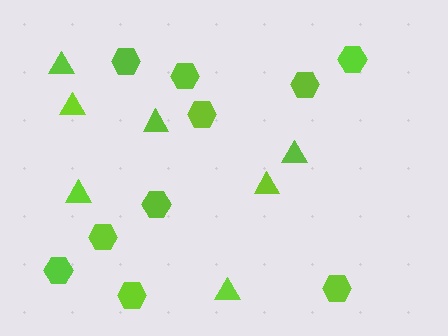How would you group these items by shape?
There are 2 groups: one group of triangles (7) and one group of hexagons (10).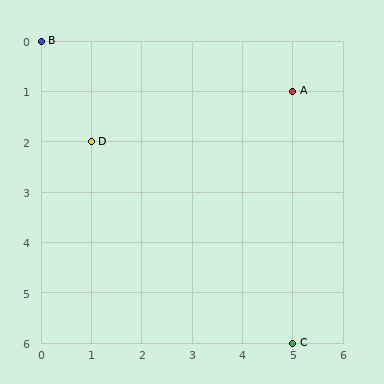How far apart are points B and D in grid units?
Points B and D are 1 column and 2 rows apart (about 2.2 grid units diagonally).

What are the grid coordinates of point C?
Point C is at grid coordinates (5, 6).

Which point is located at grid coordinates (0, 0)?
Point B is at (0, 0).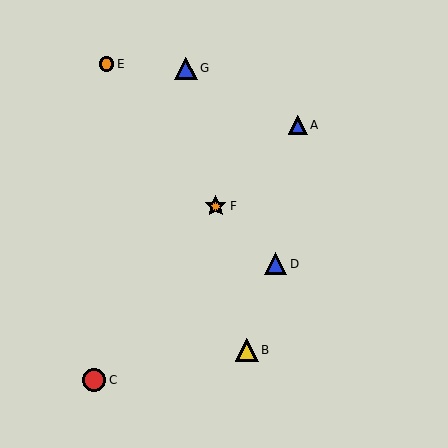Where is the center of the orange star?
The center of the orange star is at (216, 206).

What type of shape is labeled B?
Shape B is a yellow triangle.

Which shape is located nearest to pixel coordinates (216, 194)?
The orange star (labeled F) at (216, 206) is nearest to that location.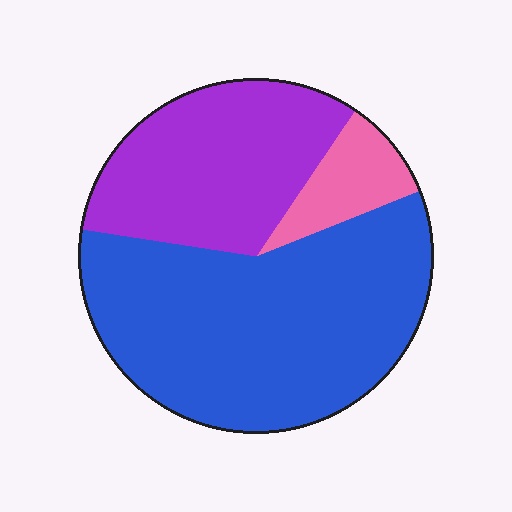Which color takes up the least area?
Pink, at roughly 10%.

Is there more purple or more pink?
Purple.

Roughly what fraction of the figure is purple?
Purple covers around 30% of the figure.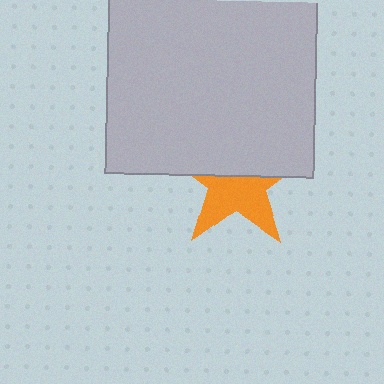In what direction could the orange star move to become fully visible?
The orange star could move down. That would shift it out from behind the light gray square entirely.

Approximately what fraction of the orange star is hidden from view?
Roughly 49% of the orange star is hidden behind the light gray square.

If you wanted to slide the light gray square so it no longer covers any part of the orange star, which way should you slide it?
Slide it up — that is the most direct way to separate the two shapes.